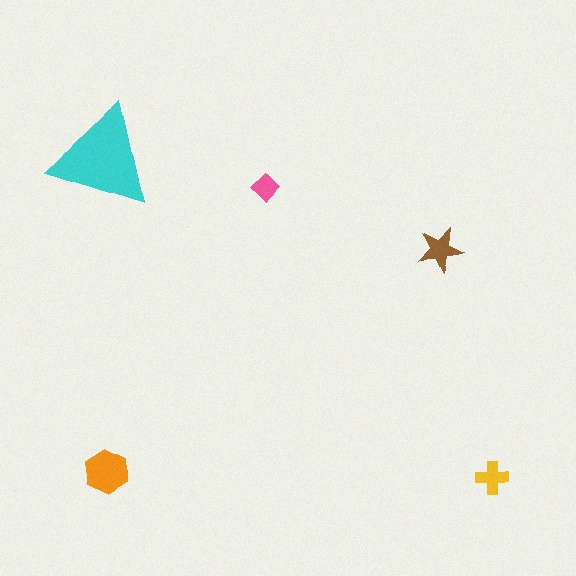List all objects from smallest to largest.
The pink diamond, the yellow cross, the brown star, the orange hexagon, the cyan triangle.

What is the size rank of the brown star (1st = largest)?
3rd.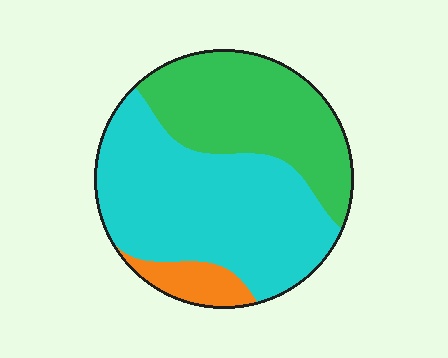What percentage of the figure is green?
Green covers around 35% of the figure.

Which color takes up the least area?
Orange, at roughly 10%.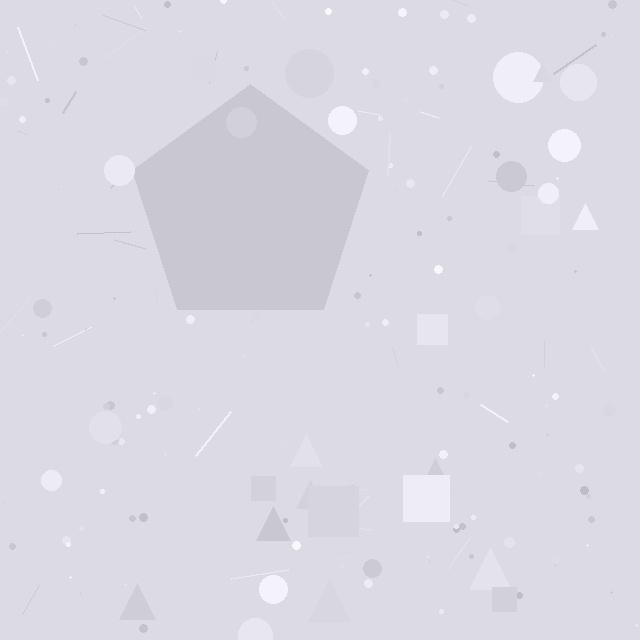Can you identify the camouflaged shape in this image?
The camouflaged shape is a pentagon.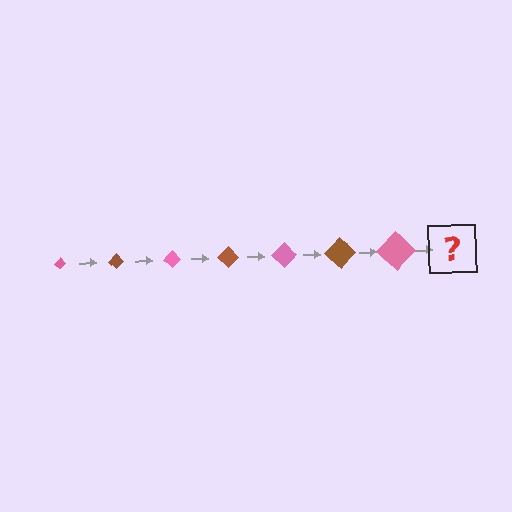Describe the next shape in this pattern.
It should be a brown diamond, larger than the previous one.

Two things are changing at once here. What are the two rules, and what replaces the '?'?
The two rules are that the diamond grows larger each step and the color cycles through pink and brown. The '?' should be a brown diamond, larger than the previous one.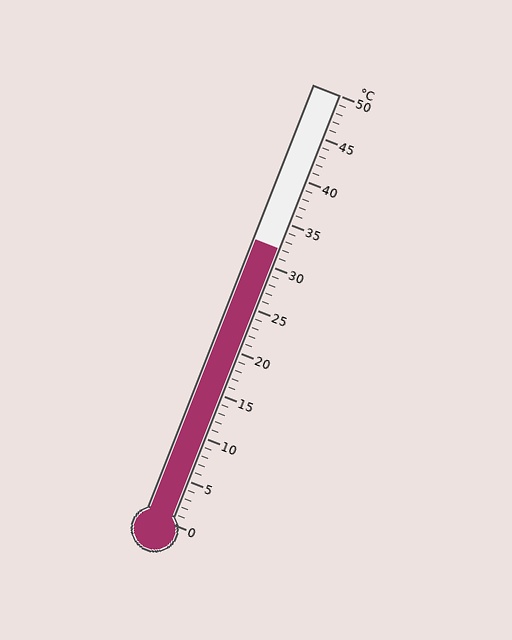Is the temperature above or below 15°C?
The temperature is above 15°C.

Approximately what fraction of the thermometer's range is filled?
The thermometer is filled to approximately 65% of its range.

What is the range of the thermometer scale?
The thermometer scale ranges from 0°C to 50°C.